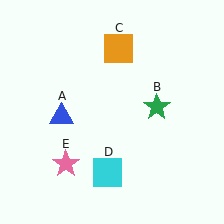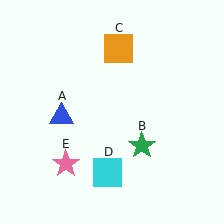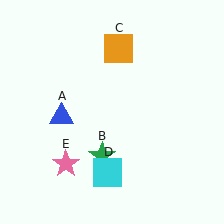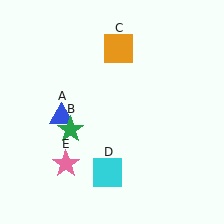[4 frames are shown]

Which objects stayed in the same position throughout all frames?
Blue triangle (object A) and orange square (object C) and cyan square (object D) and pink star (object E) remained stationary.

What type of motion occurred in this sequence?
The green star (object B) rotated clockwise around the center of the scene.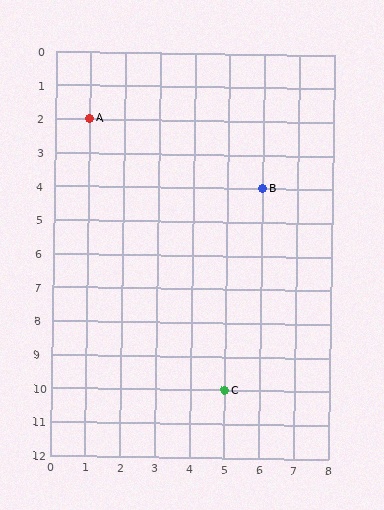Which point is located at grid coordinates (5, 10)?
Point C is at (5, 10).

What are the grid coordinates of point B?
Point B is at grid coordinates (6, 4).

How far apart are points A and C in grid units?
Points A and C are 4 columns and 8 rows apart (about 8.9 grid units diagonally).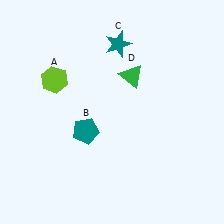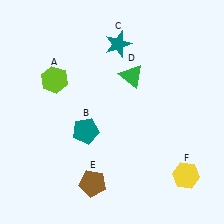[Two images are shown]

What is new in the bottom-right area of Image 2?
A yellow hexagon (F) was added in the bottom-right area of Image 2.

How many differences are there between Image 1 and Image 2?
There are 2 differences between the two images.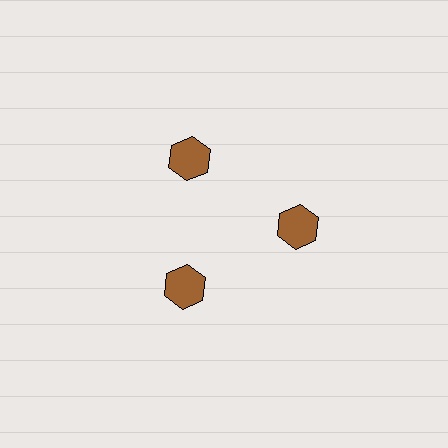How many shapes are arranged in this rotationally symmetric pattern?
There are 3 shapes, arranged in 3 groups of 1.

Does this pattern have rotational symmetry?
Yes, this pattern has 3-fold rotational symmetry. It looks the same after rotating 120 degrees around the center.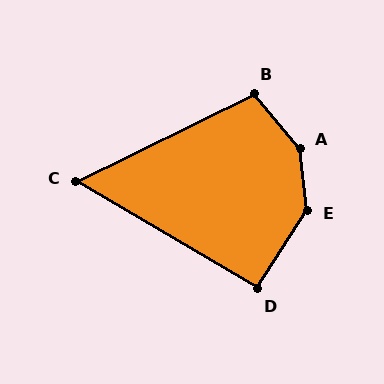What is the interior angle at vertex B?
Approximately 104 degrees (obtuse).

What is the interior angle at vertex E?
Approximately 141 degrees (obtuse).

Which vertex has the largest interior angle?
A, at approximately 147 degrees.